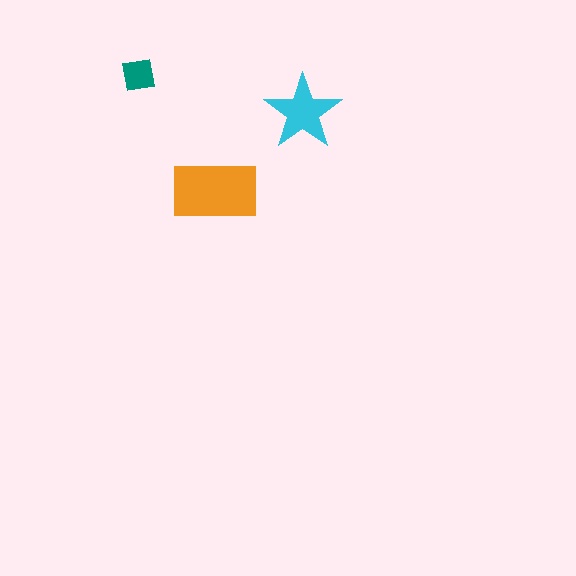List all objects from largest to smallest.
The orange rectangle, the cyan star, the teal square.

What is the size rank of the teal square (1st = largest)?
3rd.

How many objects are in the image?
There are 3 objects in the image.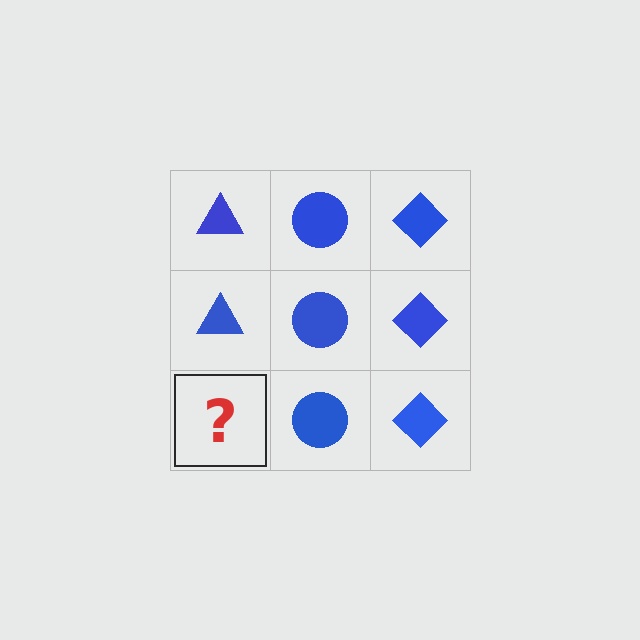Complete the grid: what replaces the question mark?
The question mark should be replaced with a blue triangle.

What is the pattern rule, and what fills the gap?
The rule is that each column has a consistent shape. The gap should be filled with a blue triangle.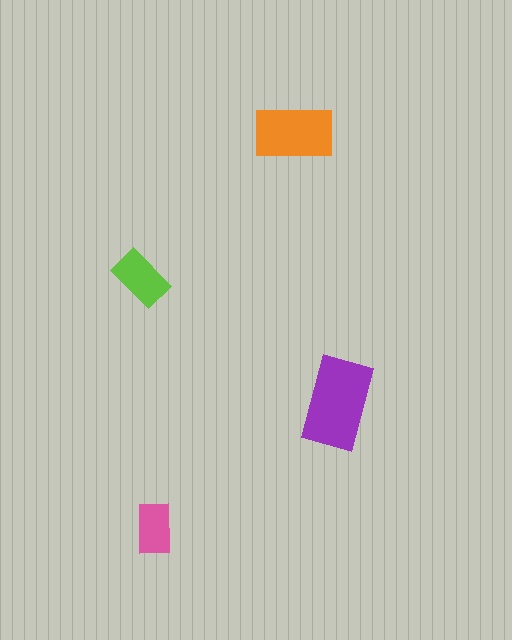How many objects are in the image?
There are 4 objects in the image.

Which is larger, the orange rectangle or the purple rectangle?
The purple one.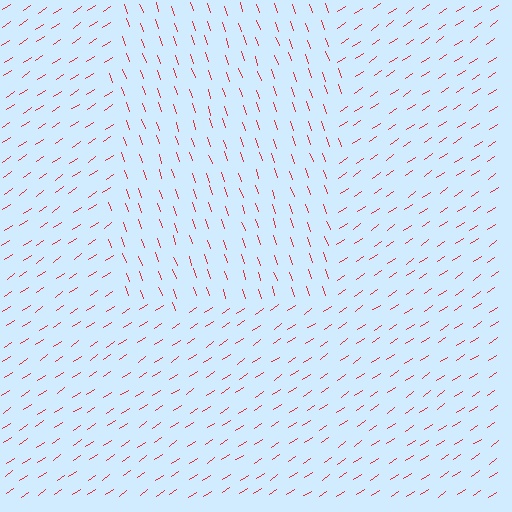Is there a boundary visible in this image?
Yes, there is a texture boundary formed by a change in line orientation.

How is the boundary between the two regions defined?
The boundary is defined purely by a change in line orientation (approximately 75 degrees difference). All lines are the same color and thickness.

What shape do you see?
I see a rectangle.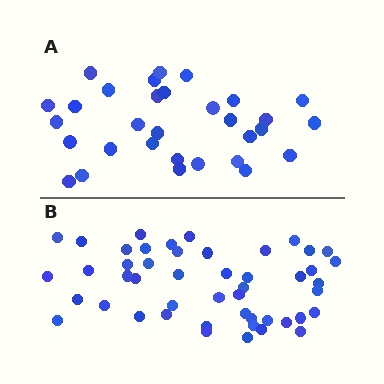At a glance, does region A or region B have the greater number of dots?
Region B (the bottom region) has more dots.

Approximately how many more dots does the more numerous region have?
Region B has approximately 15 more dots than region A.